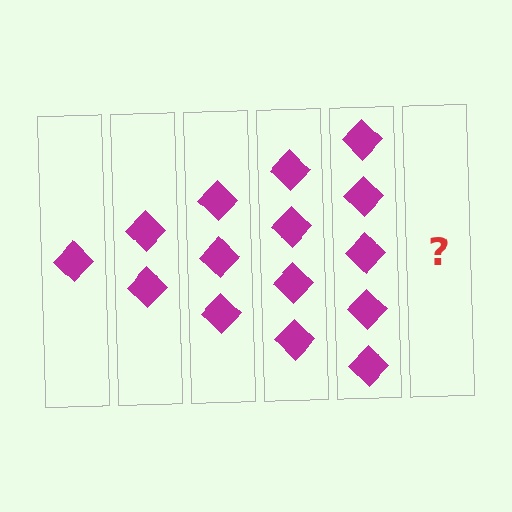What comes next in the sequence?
The next element should be 6 diamonds.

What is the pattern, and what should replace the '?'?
The pattern is that each step adds one more diamond. The '?' should be 6 diamonds.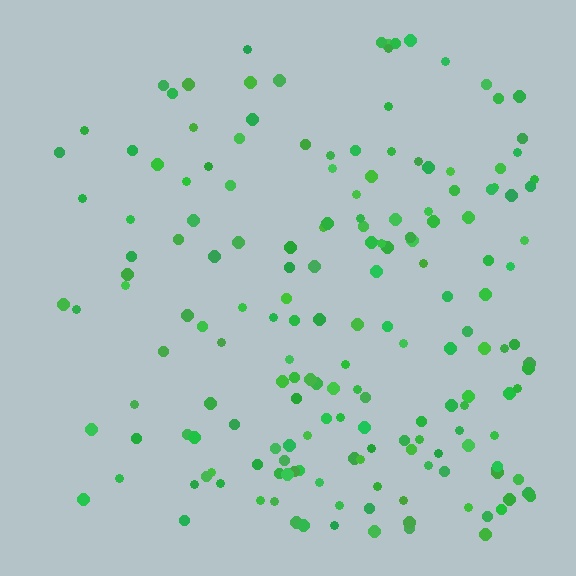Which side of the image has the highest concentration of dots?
The right.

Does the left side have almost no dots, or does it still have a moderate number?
Still a moderate number, just noticeably fewer than the right.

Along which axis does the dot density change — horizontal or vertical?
Horizontal.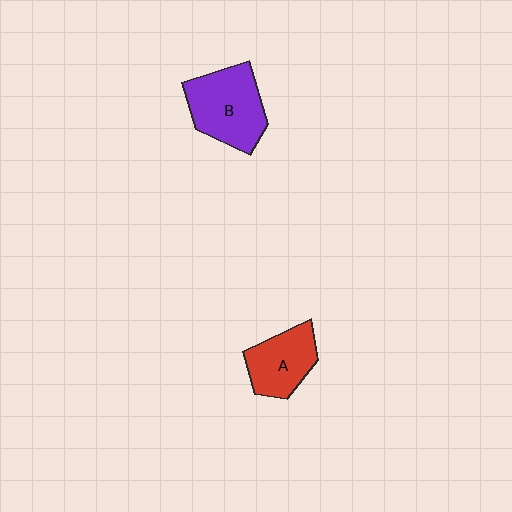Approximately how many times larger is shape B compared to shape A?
Approximately 1.4 times.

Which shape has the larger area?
Shape B (purple).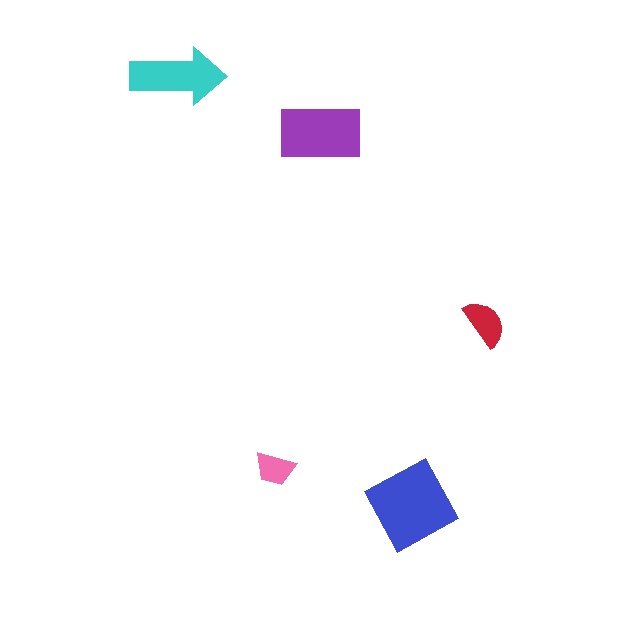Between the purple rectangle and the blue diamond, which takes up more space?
The blue diamond.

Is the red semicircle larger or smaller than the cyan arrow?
Smaller.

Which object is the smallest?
The pink trapezoid.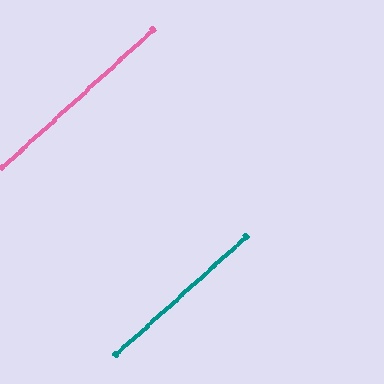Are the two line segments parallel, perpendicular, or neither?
Parallel — their directions differ by only 0.5°.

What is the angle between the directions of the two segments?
Approximately 0 degrees.